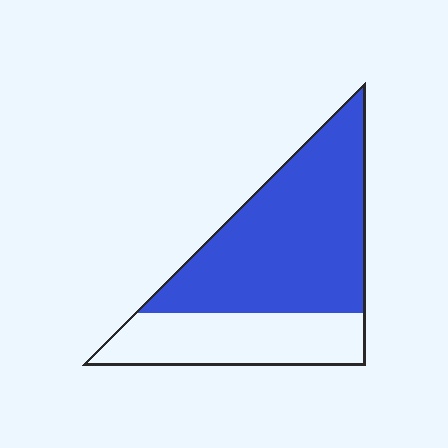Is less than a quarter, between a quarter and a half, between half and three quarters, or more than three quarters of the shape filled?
Between half and three quarters.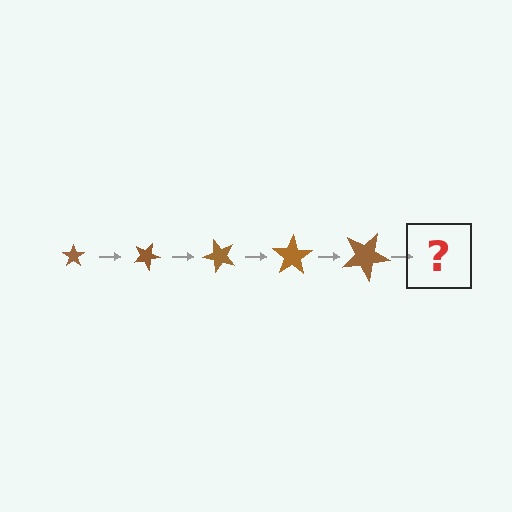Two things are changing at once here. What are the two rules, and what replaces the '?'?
The two rules are that the star grows larger each step and it rotates 25 degrees each step. The '?' should be a star, larger than the previous one and rotated 125 degrees from the start.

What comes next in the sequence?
The next element should be a star, larger than the previous one and rotated 125 degrees from the start.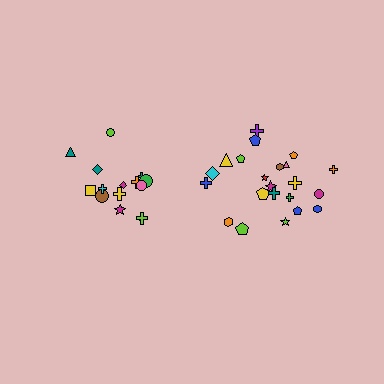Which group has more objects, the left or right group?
The right group.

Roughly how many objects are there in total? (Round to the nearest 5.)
Roughly 35 objects in total.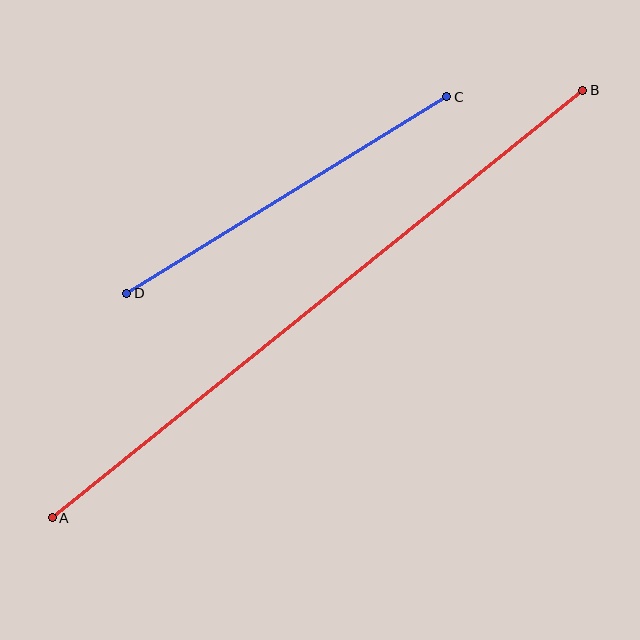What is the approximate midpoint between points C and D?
The midpoint is at approximately (287, 195) pixels.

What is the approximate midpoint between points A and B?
The midpoint is at approximately (317, 304) pixels.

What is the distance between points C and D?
The distance is approximately 375 pixels.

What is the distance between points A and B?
The distance is approximately 681 pixels.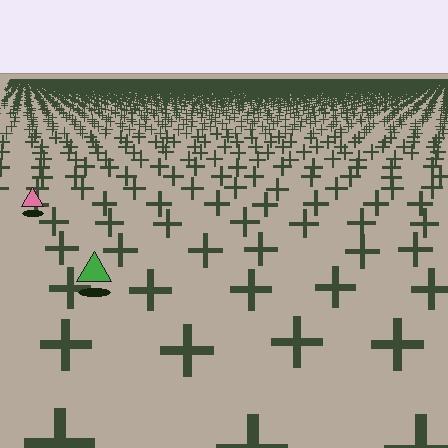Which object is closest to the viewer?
The green triangle is closest. The texture marks near it are larger and more spread out.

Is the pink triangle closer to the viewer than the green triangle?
No. The green triangle is closer — you can tell from the texture gradient: the ground texture is coarser near it.